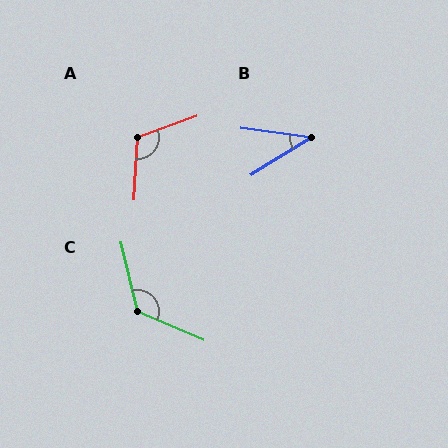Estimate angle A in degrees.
Approximately 114 degrees.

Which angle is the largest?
C, at approximately 126 degrees.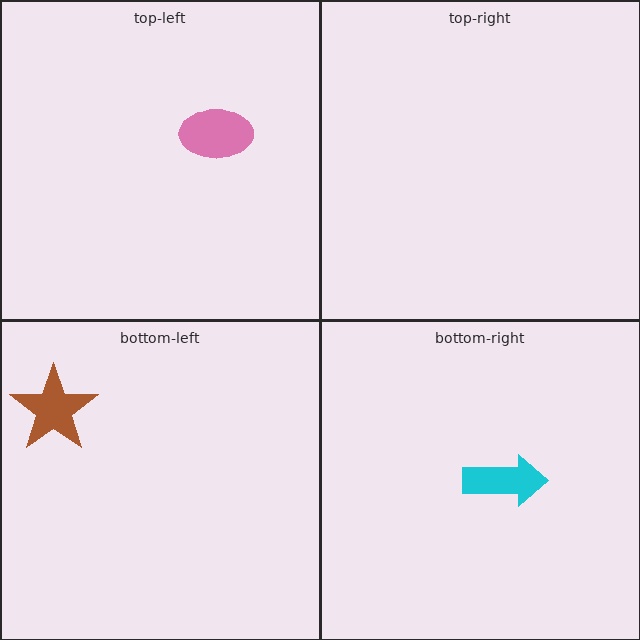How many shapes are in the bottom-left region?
1.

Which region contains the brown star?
The bottom-left region.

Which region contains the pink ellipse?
The top-left region.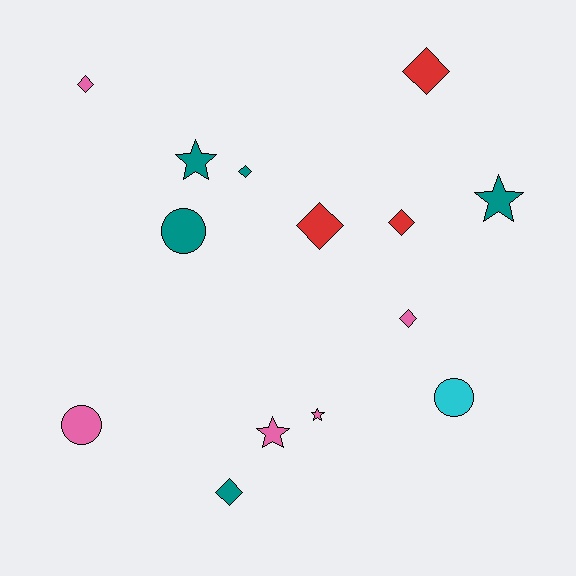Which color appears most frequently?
Teal, with 5 objects.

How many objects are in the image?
There are 14 objects.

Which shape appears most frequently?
Diamond, with 7 objects.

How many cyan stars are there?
There are no cyan stars.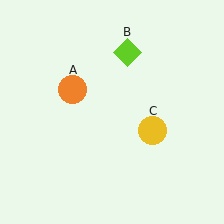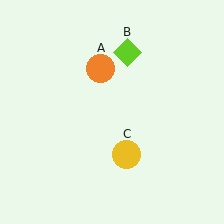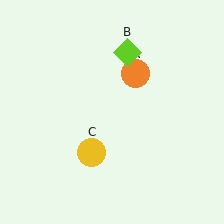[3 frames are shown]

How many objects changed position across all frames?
2 objects changed position: orange circle (object A), yellow circle (object C).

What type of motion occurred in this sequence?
The orange circle (object A), yellow circle (object C) rotated clockwise around the center of the scene.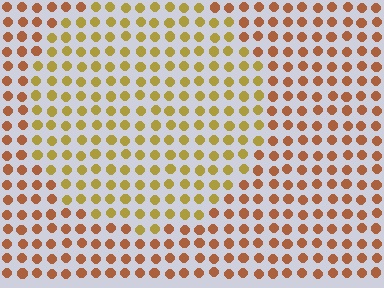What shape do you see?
I see a circle.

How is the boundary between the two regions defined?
The boundary is defined purely by a slight shift in hue (about 33 degrees). Spacing, size, and orientation are identical on both sides.